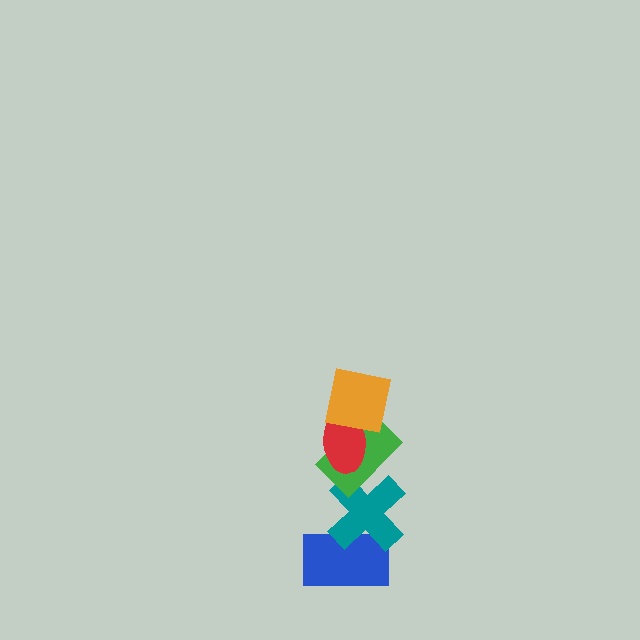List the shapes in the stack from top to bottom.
From top to bottom: the orange square, the red ellipse, the green rectangle, the teal cross, the blue rectangle.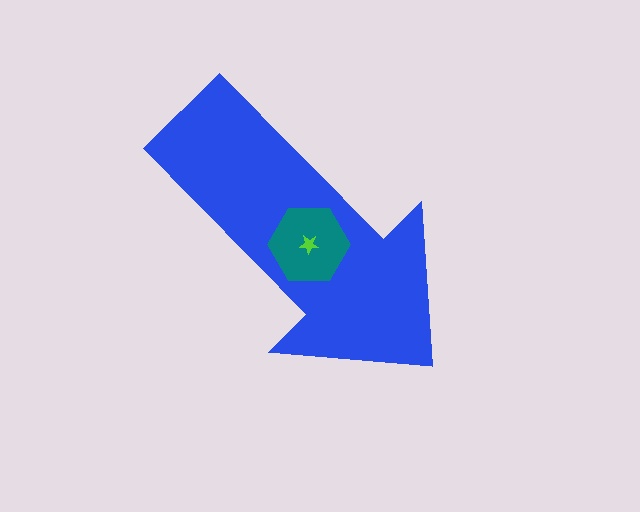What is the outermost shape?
The blue arrow.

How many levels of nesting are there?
3.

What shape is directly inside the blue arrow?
The teal hexagon.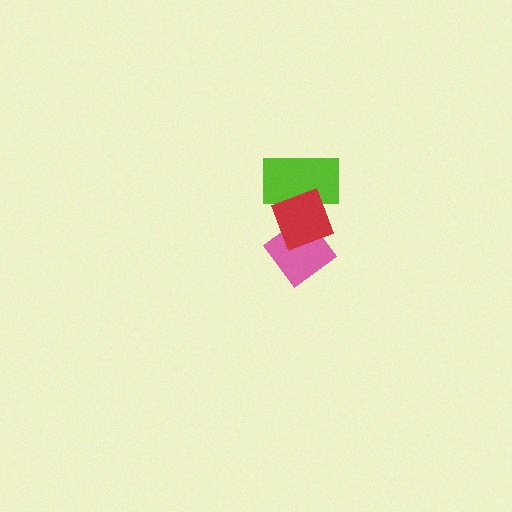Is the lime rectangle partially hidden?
Yes, it is partially covered by another shape.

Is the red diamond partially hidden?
No, no other shape covers it.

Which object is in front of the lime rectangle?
The red diamond is in front of the lime rectangle.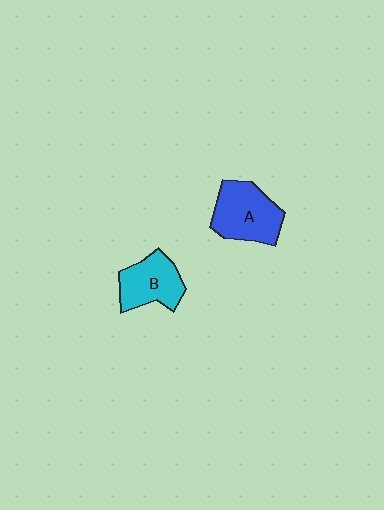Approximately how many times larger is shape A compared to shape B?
Approximately 1.2 times.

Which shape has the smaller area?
Shape B (cyan).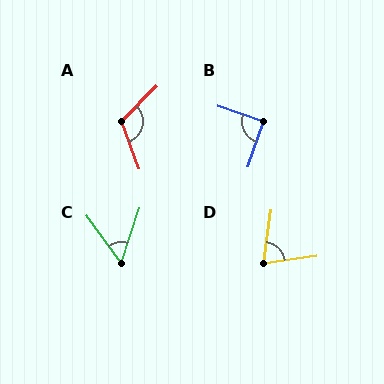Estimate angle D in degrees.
Approximately 74 degrees.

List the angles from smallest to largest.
C (55°), D (74°), B (90°), A (114°).